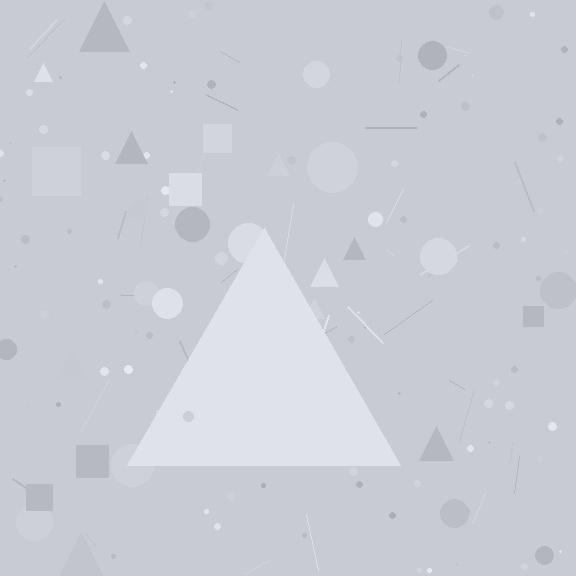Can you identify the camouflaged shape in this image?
The camouflaged shape is a triangle.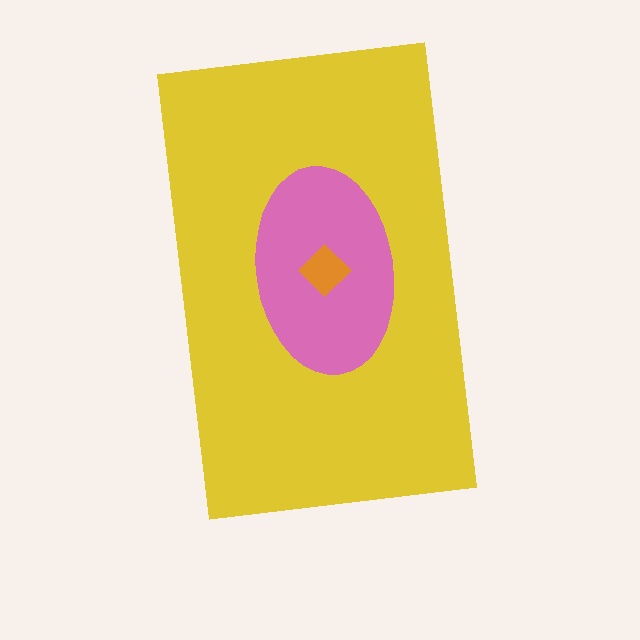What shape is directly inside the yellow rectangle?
The pink ellipse.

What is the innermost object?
The orange diamond.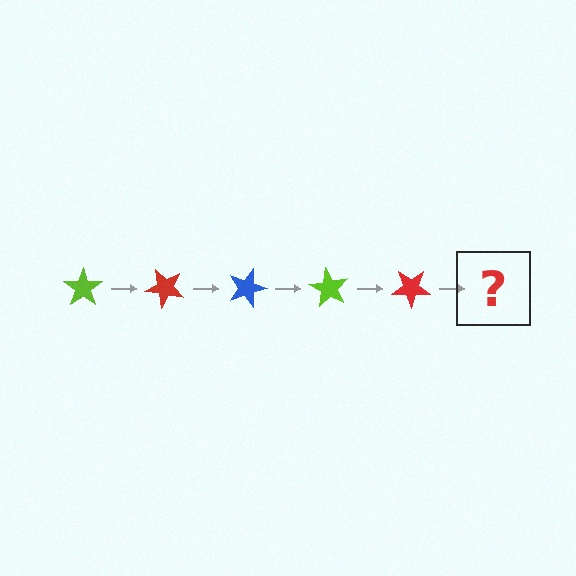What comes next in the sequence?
The next element should be a blue star, rotated 225 degrees from the start.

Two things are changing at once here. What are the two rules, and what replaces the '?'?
The two rules are that it rotates 45 degrees each step and the color cycles through lime, red, and blue. The '?' should be a blue star, rotated 225 degrees from the start.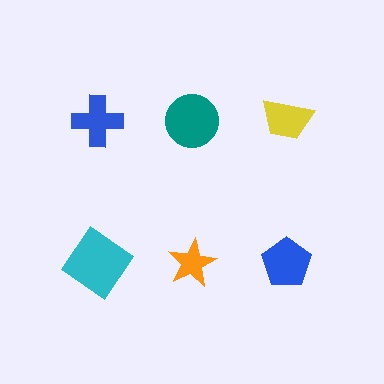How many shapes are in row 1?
3 shapes.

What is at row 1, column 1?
A blue cross.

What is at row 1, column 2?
A teal circle.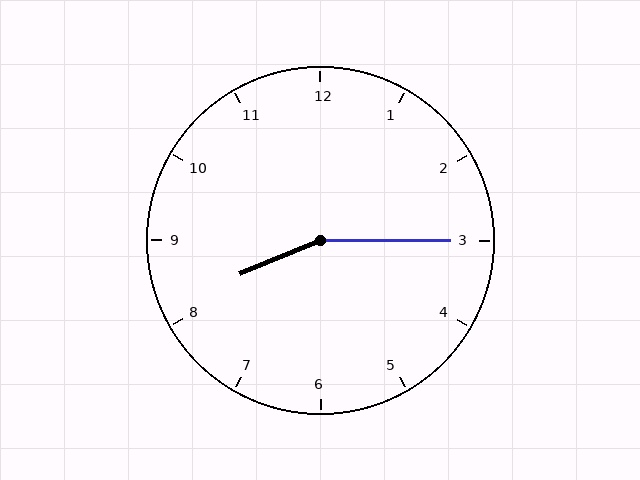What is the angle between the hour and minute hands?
Approximately 158 degrees.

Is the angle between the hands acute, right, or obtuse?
It is obtuse.